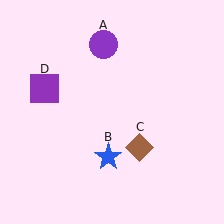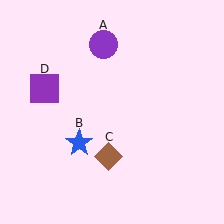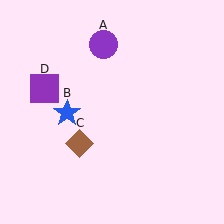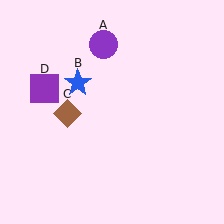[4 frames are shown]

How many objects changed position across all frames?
2 objects changed position: blue star (object B), brown diamond (object C).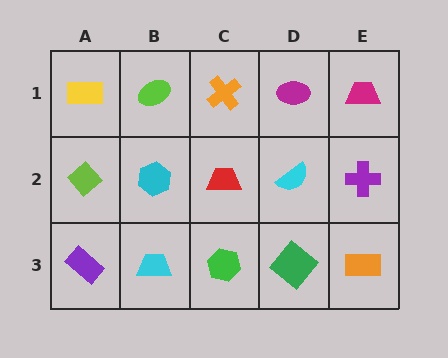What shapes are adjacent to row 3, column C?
A red trapezoid (row 2, column C), a cyan trapezoid (row 3, column B), a green diamond (row 3, column D).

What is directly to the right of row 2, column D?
A purple cross.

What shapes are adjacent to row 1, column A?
A lime diamond (row 2, column A), a lime ellipse (row 1, column B).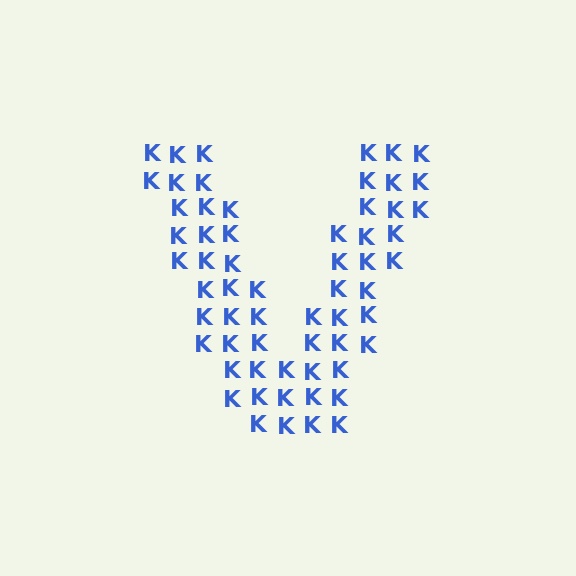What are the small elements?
The small elements are letter K's.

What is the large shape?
The large shape is the letter V.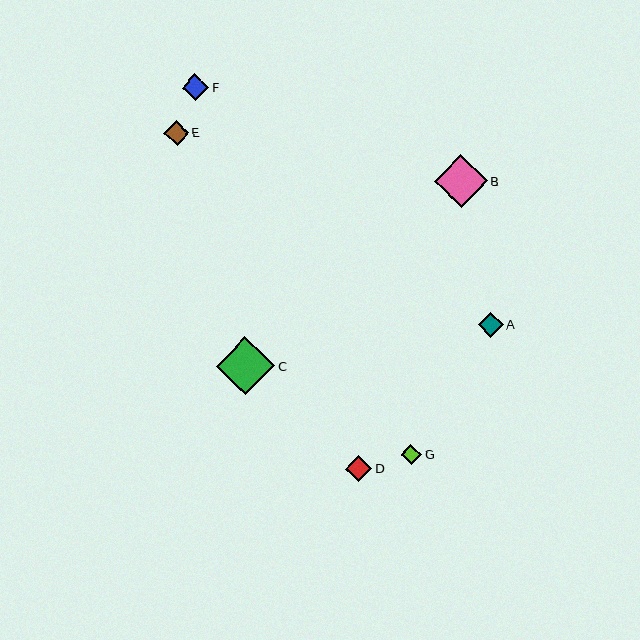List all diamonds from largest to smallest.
From largest to smallest: C, B, F, D, A, E, G.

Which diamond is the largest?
Diamond C is the largest with a size of approximately 59 pixels.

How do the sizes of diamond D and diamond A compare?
Diamond D and diamond A are approximately the same size.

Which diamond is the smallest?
Diamond G is the smallest with a size of approximately 20 pixels.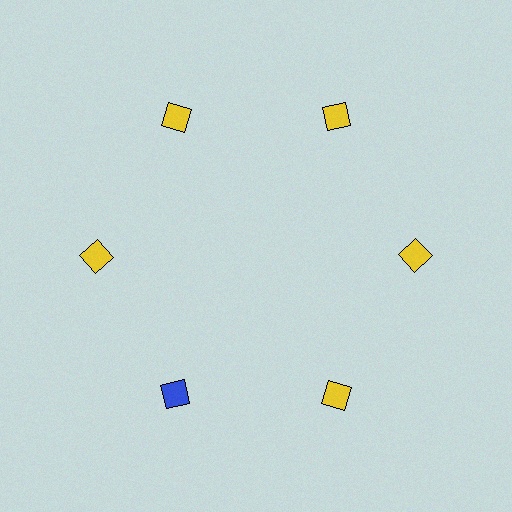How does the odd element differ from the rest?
It has a different color: blue instead of yellow.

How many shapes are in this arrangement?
There are 6 shapes arranged in a ring pattern.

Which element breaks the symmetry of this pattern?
The blue diamond at roughly the 7 o'clock position breaks the symmetry. All other shapes are yellow diamonds.